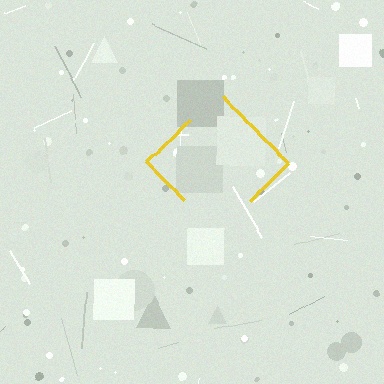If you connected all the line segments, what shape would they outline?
They would outline a diamond.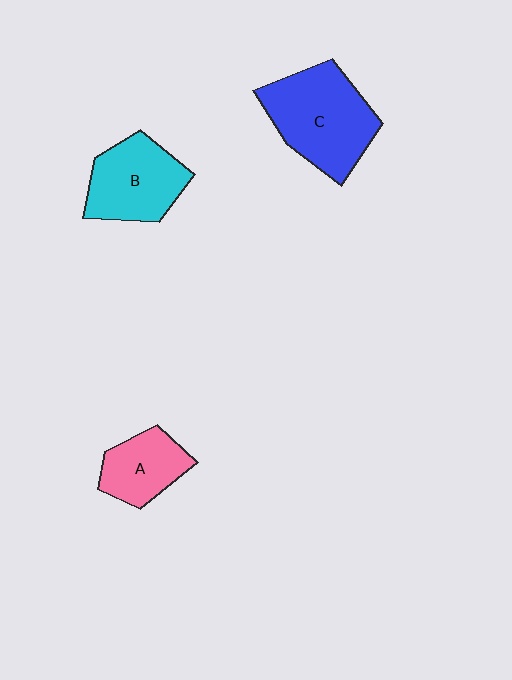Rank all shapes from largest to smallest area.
From largest to smallest: C (blue), B (cyan), A (pink).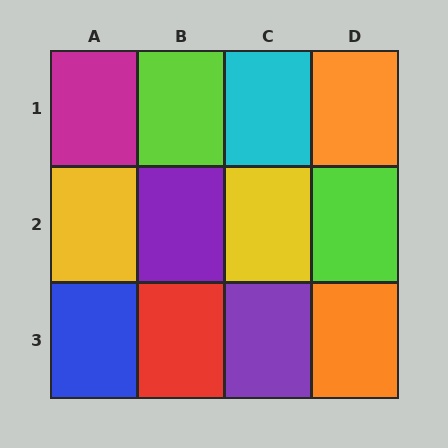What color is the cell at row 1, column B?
Lime.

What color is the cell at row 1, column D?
Orange.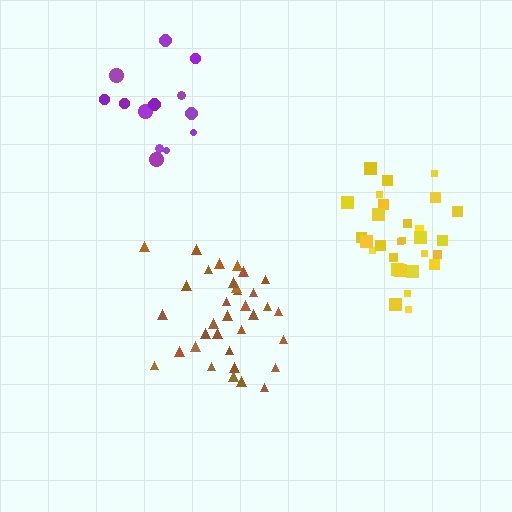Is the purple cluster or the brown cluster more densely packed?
Brown.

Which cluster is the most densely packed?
Yellow.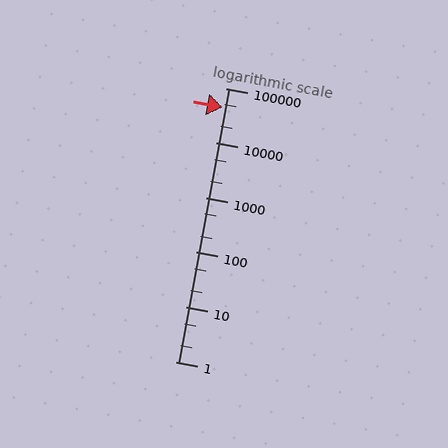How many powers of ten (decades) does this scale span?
The scale spans 5 decades, from 1 to 100000.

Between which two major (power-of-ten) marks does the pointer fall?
The pointer is between 10000 and 100000.